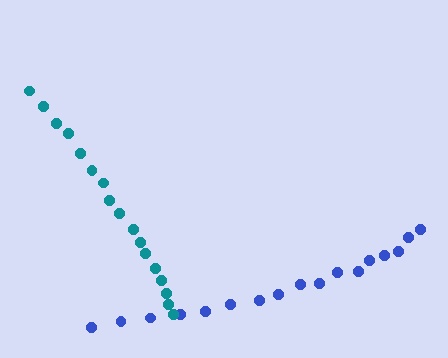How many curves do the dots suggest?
There are 2 distinct paths.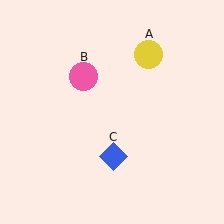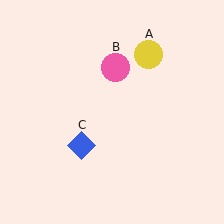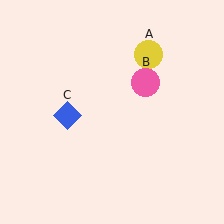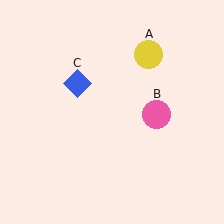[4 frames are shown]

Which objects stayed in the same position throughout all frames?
Yellow circle (object A) remained stationary.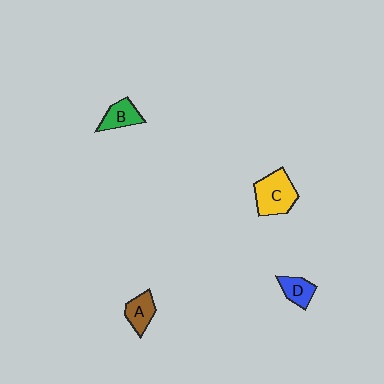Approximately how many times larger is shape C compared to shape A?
Approximately 1.7 times.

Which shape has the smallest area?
Shape D (blue).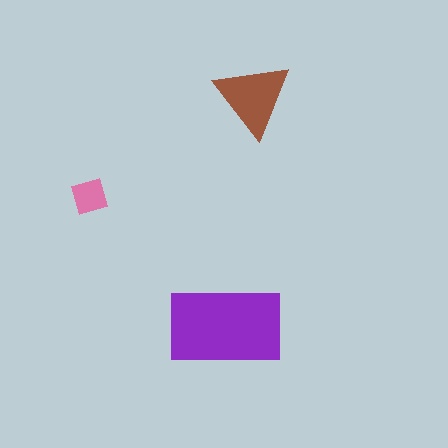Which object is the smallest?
The pink diamond.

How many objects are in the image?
There are 3 objects in the image.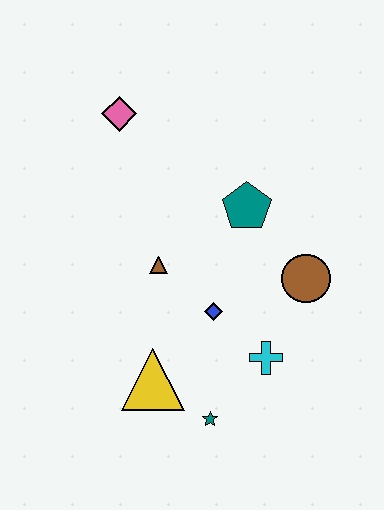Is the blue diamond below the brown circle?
Yes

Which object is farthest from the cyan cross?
The pink diamond is farthest from the cyan cross.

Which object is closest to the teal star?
The yellow triangle is closest to the teal star.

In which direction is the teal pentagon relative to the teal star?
The teal pentagon is above the teal star.